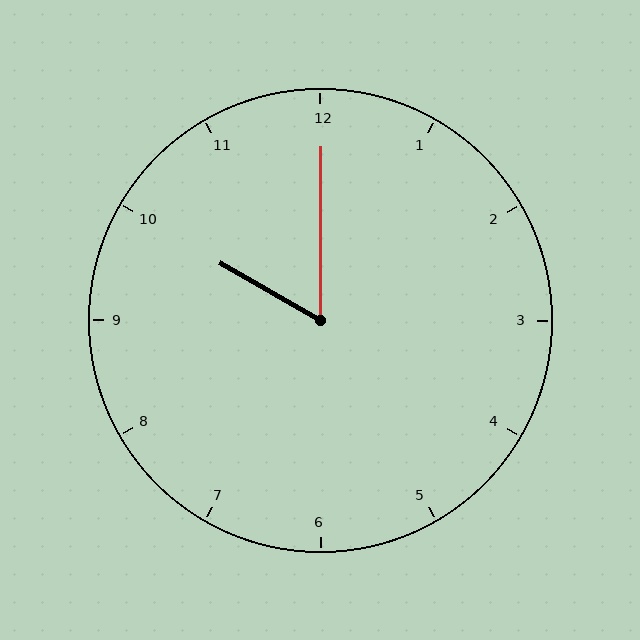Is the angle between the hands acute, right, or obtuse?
It is acute.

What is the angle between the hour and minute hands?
Approximately 60 degrees.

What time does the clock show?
10:00.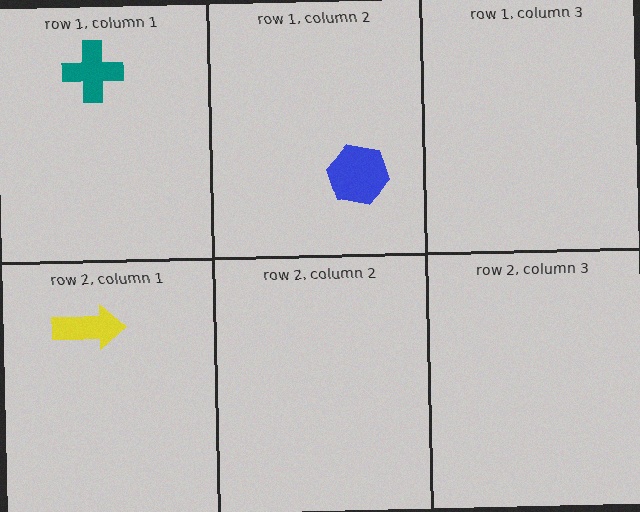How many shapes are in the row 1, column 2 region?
1.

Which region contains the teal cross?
The row 1, column 1 region.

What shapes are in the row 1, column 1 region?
The teal cross.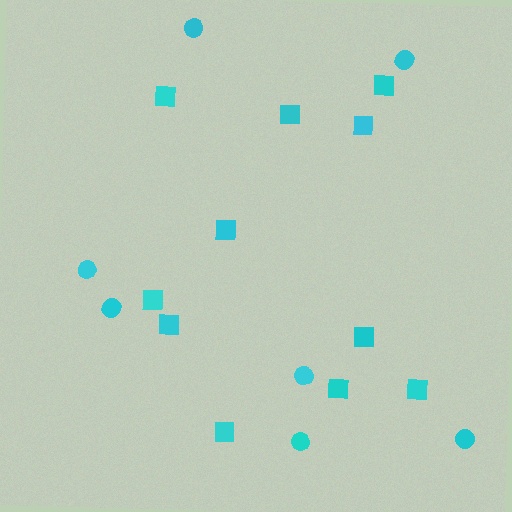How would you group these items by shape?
There are 2 groups: one group of circles (7) and one group of squares (11).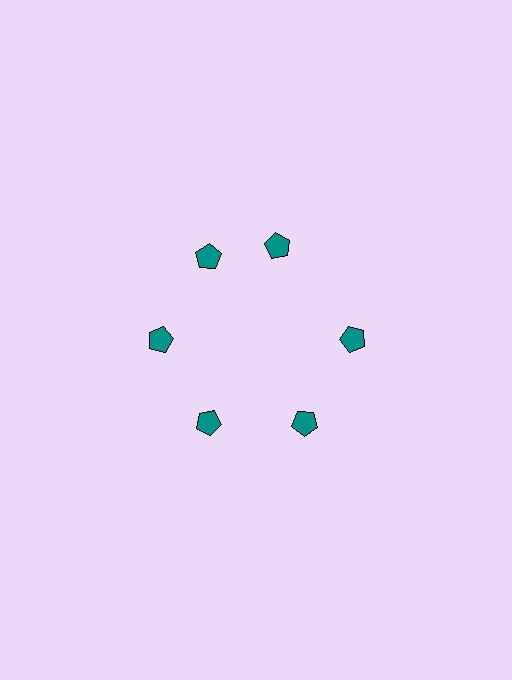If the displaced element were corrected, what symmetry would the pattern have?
It would have 6-fold rotational symmetry — the pattern would map onto itself every 60 degrees.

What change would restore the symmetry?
The symmetry would be restored by rotating it back into even spacing with its neighbors so that all 6 pentagons sit at equal angles and equal distance from the center.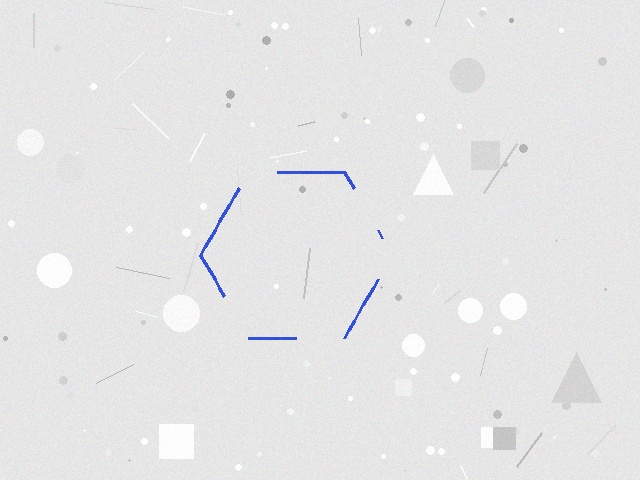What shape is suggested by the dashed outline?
The dashed outline suggests a hexagon.